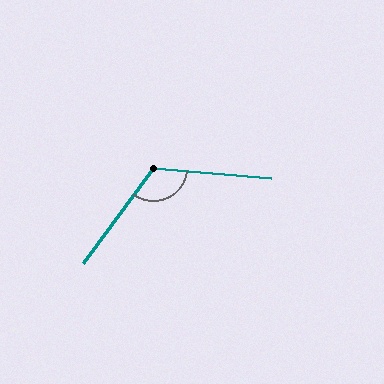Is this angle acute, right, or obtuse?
It is obtuse.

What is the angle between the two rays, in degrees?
Approximately 121 degrees.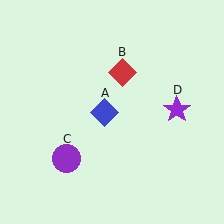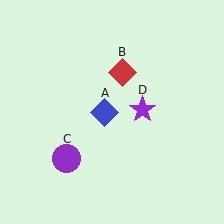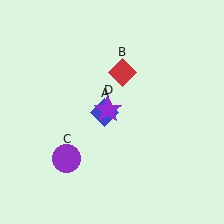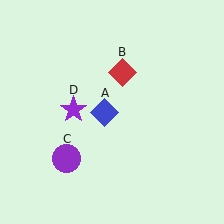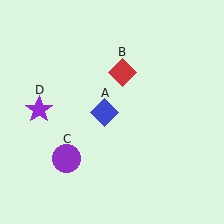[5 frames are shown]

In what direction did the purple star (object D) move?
The purple star (object D) moved left.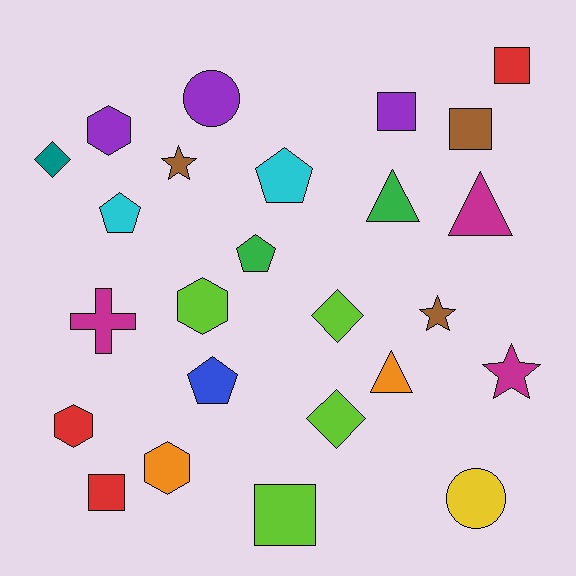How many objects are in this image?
There are 25 objects.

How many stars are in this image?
There are 3 stars.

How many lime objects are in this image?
There are 4 lime objects.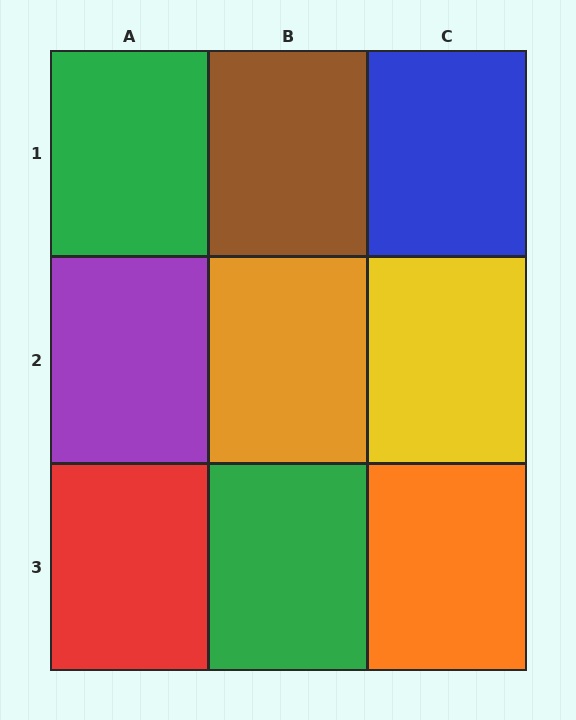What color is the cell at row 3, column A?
Red.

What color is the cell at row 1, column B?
Brown.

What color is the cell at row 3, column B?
Green.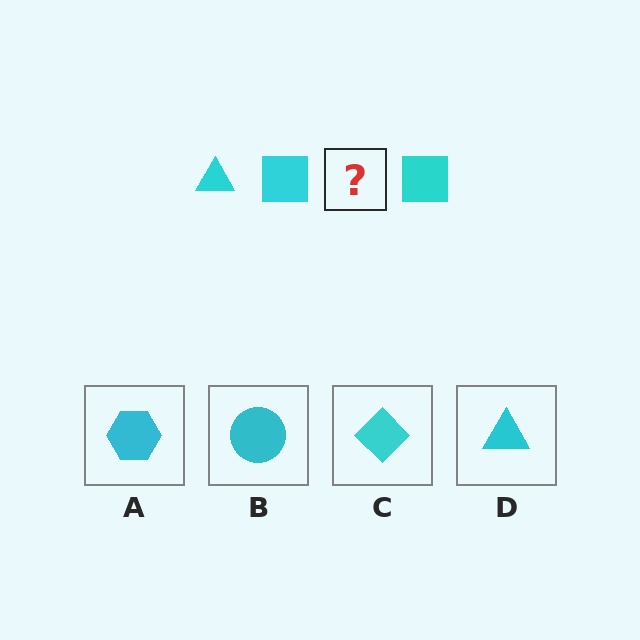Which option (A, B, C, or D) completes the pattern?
D.